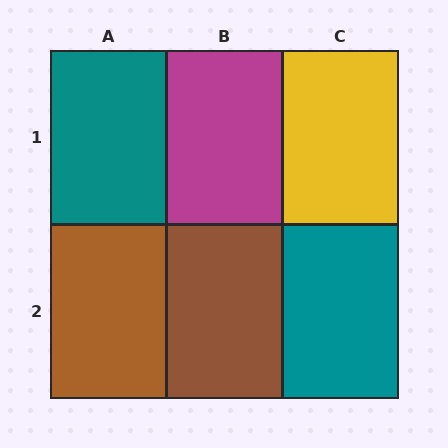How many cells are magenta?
1 cell is magenta.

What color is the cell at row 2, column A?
Brown.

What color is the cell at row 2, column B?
Brown.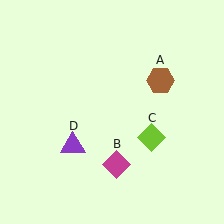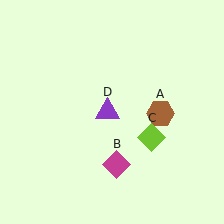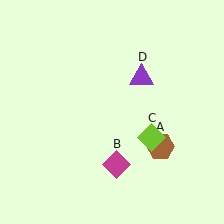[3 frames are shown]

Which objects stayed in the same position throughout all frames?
Magenta diamond (object B) and lime diamond (object C) remained stationary.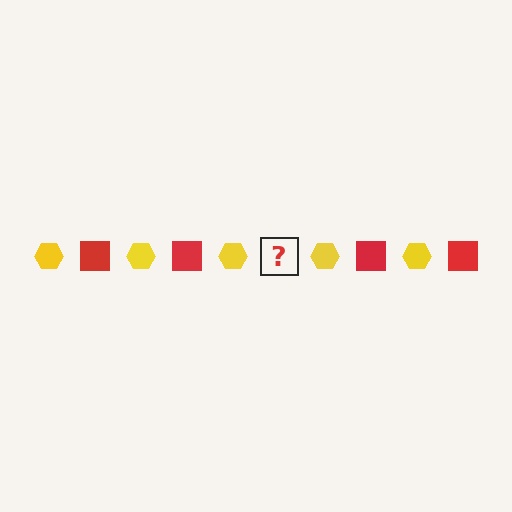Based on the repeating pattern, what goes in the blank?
The blank should be a red square.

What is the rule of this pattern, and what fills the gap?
The rule is that the pattern alternates between yellow hexagon and red square. The gap should be filled with a red square.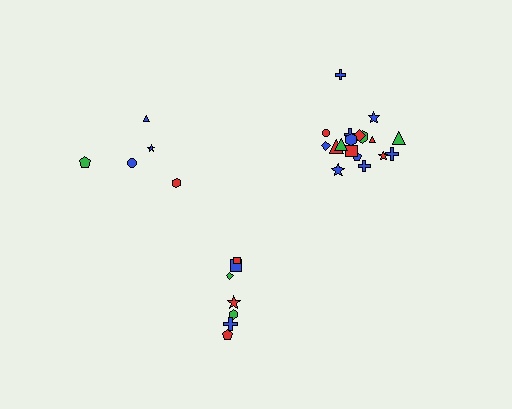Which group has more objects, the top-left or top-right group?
The top-right group.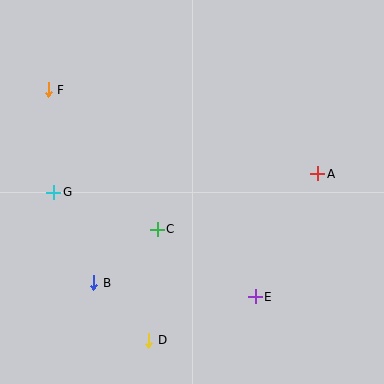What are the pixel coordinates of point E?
Point E is at (255, 297).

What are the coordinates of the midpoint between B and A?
The midpoint between B and A is at (206, 228).